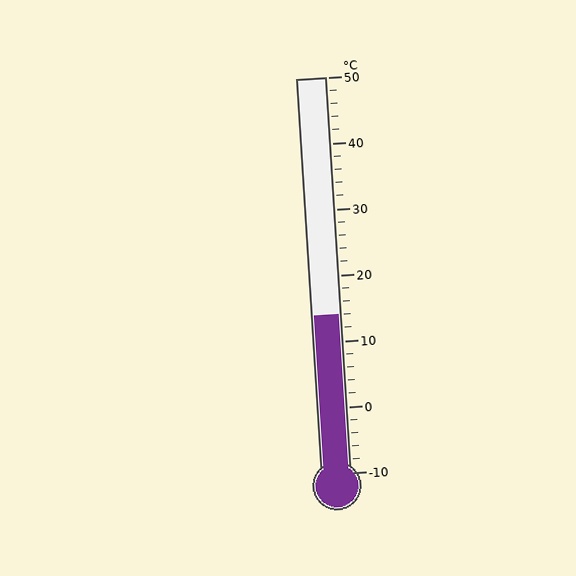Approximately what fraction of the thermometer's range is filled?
The thermometer is filled to approximately 40% of its range.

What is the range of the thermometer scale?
The thermometer scale ranges from -10°C to 50°C.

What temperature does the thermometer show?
The thermometer shows approximately 14°C.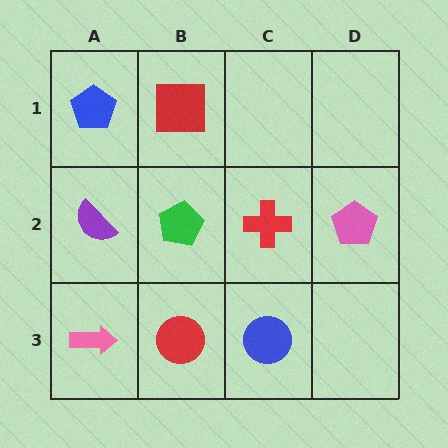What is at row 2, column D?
A pink pentagon.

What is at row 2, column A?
A purple semicircle.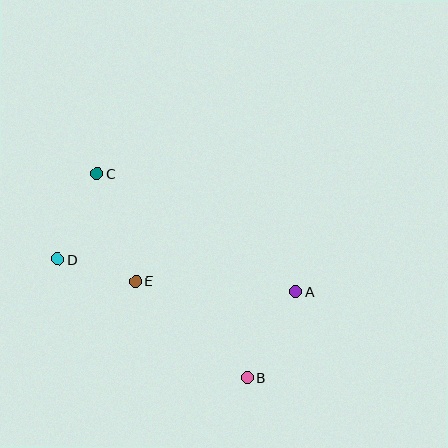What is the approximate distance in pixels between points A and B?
The distance between A and B is approximately 100 pixels.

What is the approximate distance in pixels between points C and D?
The distance between C and D is approximately 94 pixels.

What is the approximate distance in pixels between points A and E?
The distance between A and E is approximately 161 pixels.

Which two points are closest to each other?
Points D and E are closest to each other.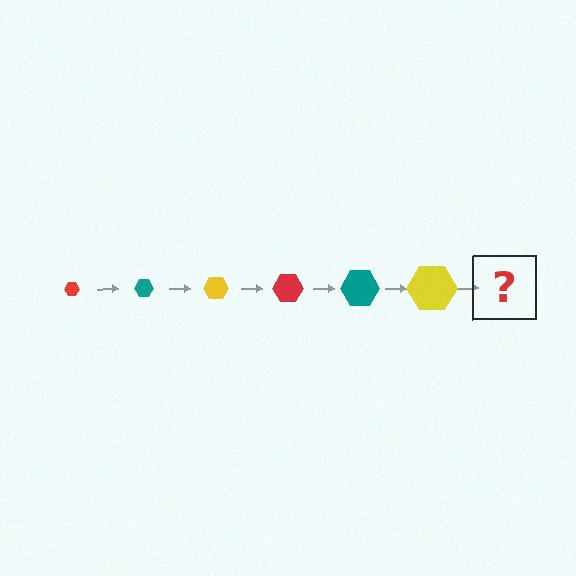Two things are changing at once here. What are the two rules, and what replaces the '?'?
The two rules are that the hexagon grows larger each step and the color cycles through red, teal, and yellow. The '?' should be a red hexagon, larger than the previous one.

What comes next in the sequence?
The next element should be a red hexagon, larger than the previous one.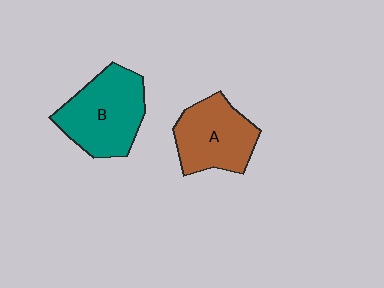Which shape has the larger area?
Shape B (teal).